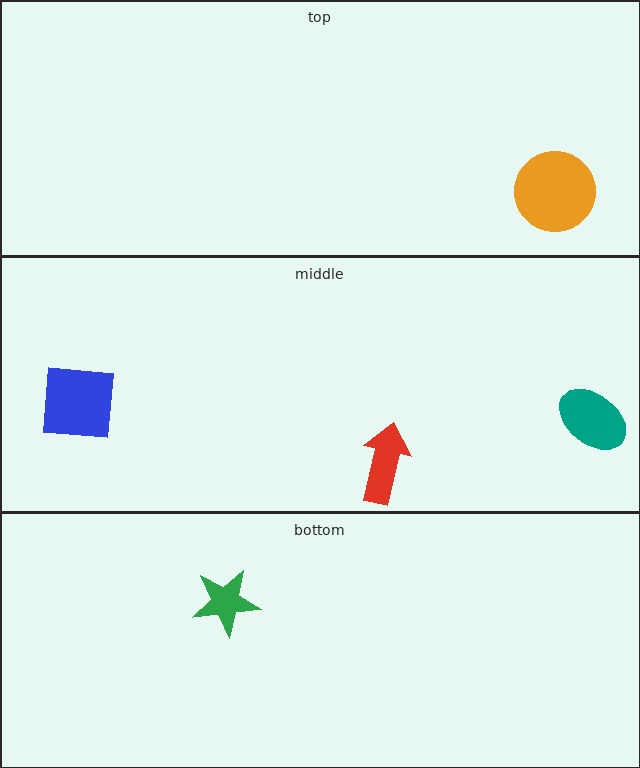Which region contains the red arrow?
The middle region.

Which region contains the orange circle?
The top region.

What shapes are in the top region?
The orange circle.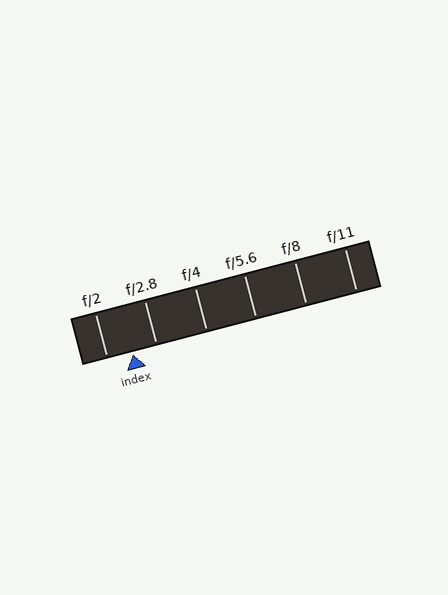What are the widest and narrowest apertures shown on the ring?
The widest aperture shown is f/2 and the narrowest is f/11.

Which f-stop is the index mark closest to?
The index mark is closest to f/2.8.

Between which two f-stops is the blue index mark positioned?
The index mark is between f/2 and f/2.8.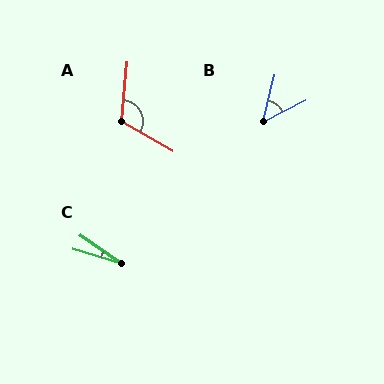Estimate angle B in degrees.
Approximately 49 degrees.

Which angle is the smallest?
C, at approximately 18 degrees.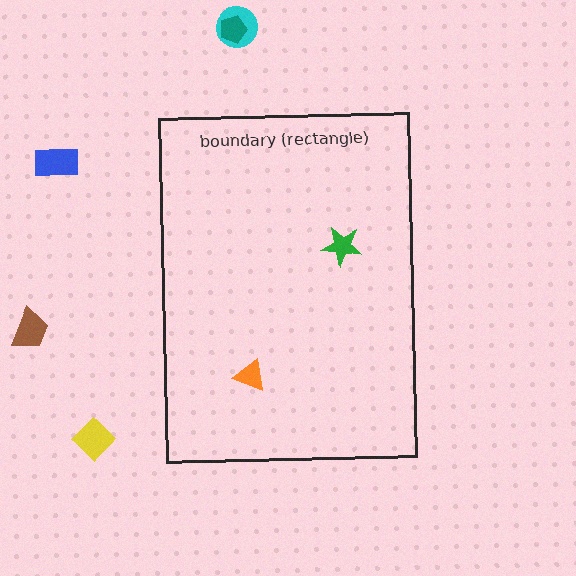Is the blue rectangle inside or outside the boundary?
Outside.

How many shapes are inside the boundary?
2 inside, 5 outside.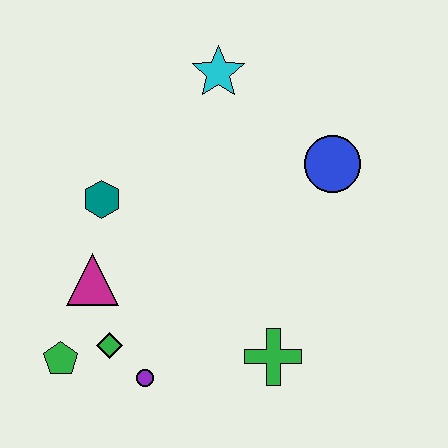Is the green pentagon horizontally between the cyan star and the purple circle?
No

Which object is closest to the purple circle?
The green diamond is closest to the purple circle.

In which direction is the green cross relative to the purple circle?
The green cross is to the right of the purple circle.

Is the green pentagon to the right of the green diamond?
No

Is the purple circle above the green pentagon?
No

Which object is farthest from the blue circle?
The green pentagon is farthest from the blue circle.